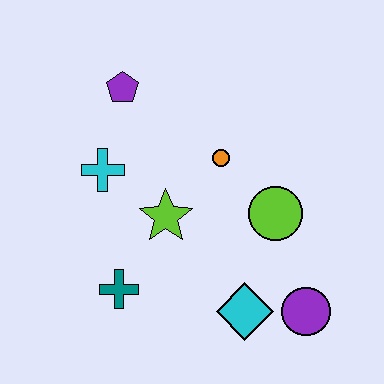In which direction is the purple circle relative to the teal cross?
The purple circle is to the right of the teal cross.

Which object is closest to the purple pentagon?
The cyan cross is closest to the purple pentagon.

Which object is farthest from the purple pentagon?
The purple circle is farthest from the purple pentagon.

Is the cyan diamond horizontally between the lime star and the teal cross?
No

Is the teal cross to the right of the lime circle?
No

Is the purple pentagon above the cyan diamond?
Yes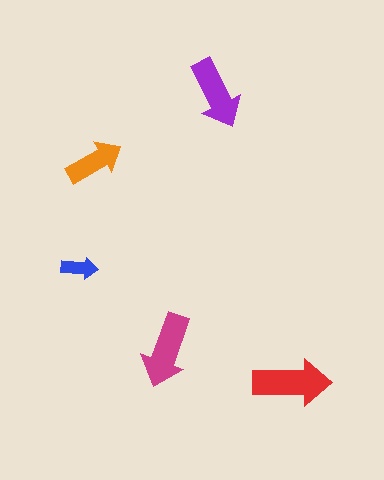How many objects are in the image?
There are 5 objects in the image.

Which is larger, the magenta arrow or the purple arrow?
The magenta one.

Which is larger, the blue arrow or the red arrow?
The red one.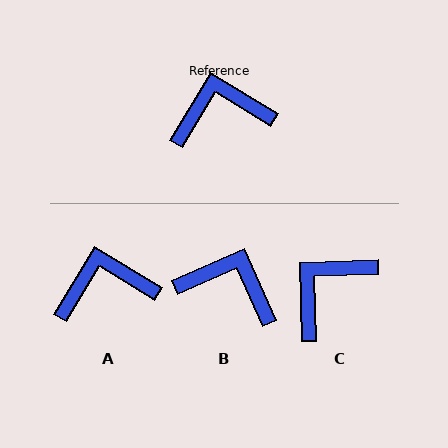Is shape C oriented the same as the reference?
No, it is off by about 33 degrees.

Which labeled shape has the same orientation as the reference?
A.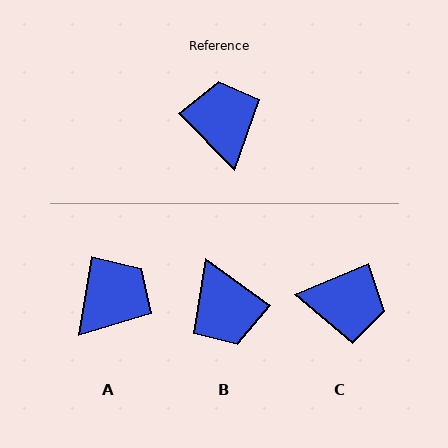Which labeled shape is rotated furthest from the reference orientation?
B, about 169 degrees away.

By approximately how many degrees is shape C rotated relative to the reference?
Approximately 111 degrees clockwise.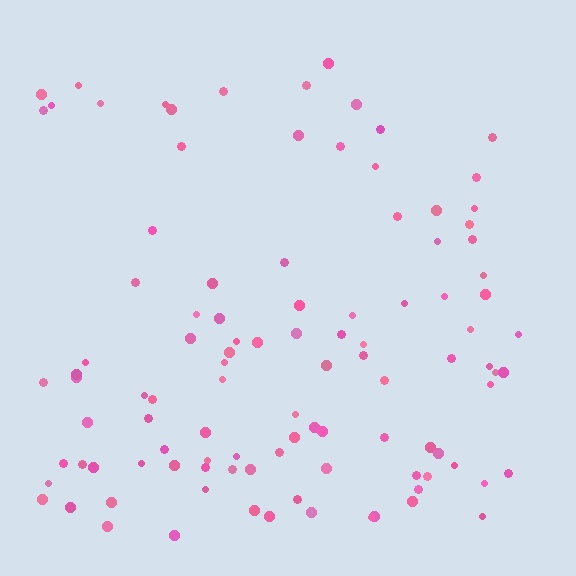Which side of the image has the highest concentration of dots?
The bottom.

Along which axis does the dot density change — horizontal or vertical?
Vertical.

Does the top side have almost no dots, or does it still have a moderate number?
Still a moderate number, just noticeably fewer than the bottom.